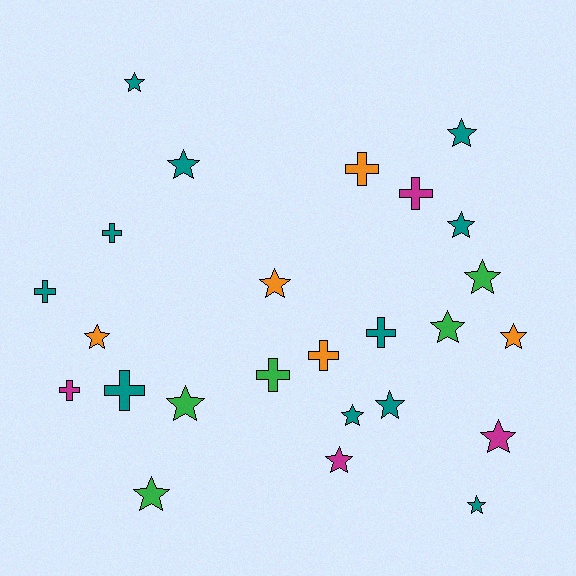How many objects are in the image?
There are 25 objects.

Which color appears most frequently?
Teal, with 11 objects.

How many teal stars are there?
There are 7 teal stars.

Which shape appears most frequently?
Star, with 16 objects.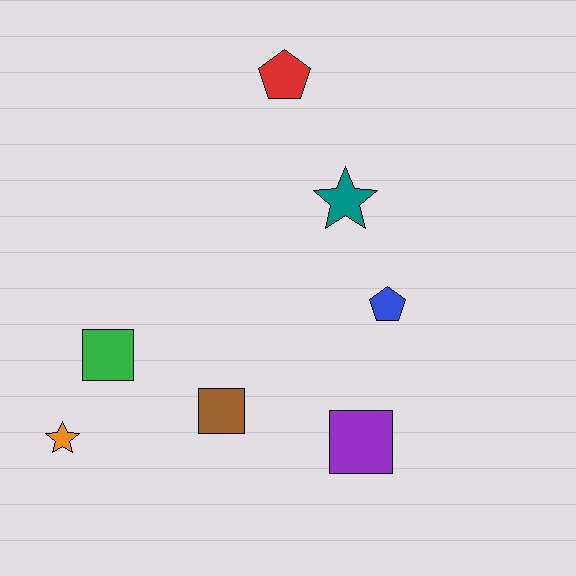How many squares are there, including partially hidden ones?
There are 3 squares.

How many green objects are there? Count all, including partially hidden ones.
There is 1 green object.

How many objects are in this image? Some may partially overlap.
There are 7 objects.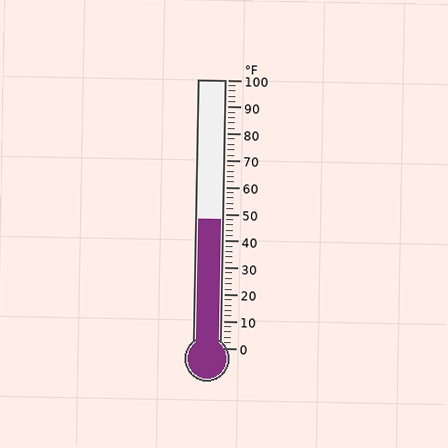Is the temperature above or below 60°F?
The temperature is below 60°F.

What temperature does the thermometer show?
The thermometer shows approximately 48°F.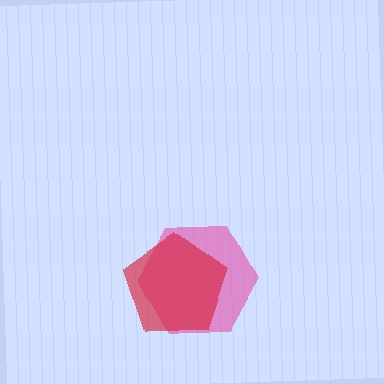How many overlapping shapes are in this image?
There are 2 overlapping shapes in the image.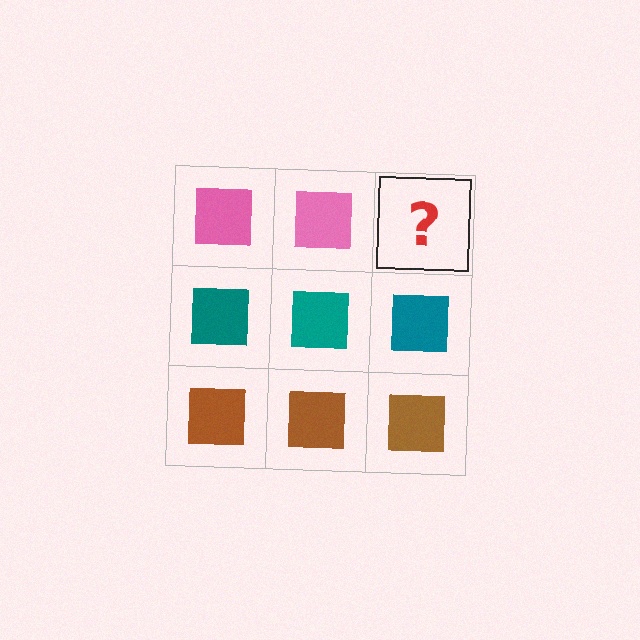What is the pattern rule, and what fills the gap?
The rule is that each row has a consistent color. The gap should be filled with a pink square.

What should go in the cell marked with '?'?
The missing cell should contain a pink square.